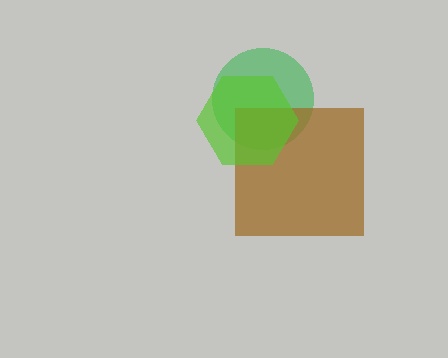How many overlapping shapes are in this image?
There are 3 overlapping shapes in the image.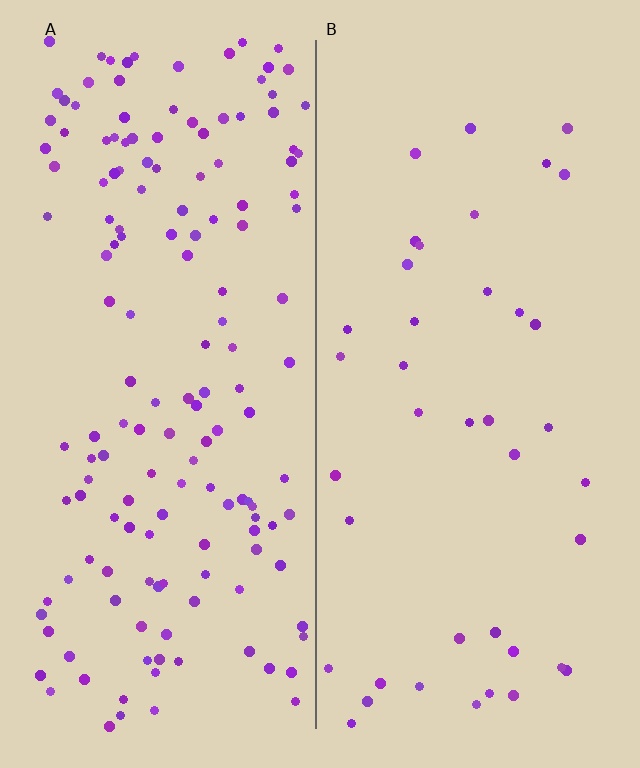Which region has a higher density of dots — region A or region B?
A (the left).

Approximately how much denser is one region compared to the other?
Approximately 3.9× — region A over region B.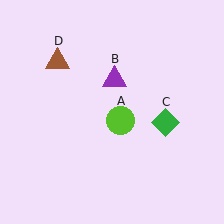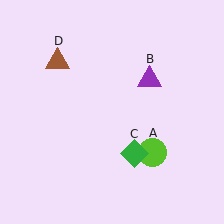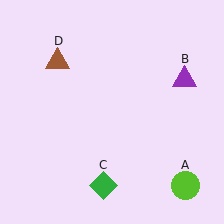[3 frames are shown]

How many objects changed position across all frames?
3 objects changed position: lime circle (object A), purple triangle (object B), green diamond (object C).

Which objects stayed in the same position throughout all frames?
Brown triangle (object D) remained stationary.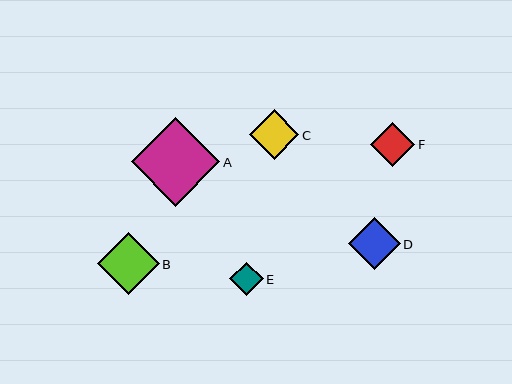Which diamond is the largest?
Diamond A is the largest with a size of approximately 89 pixels.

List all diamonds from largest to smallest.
From largest to smallest: A, B, D, C, F, E.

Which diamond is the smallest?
Diamond E is the smallest with a size of approximately 33 pixels.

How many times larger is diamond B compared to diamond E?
Diamond B is approximately 1.9 times the size of diamond E.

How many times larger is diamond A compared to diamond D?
Diamond A is approximately 1.7 times the size of diamond D.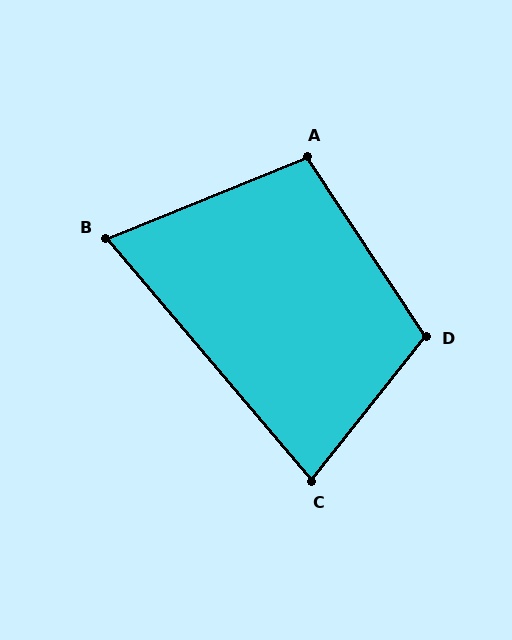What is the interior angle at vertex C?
Approximately 79 degrees (acute).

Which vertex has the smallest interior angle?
B, at approximately 72 degrees.